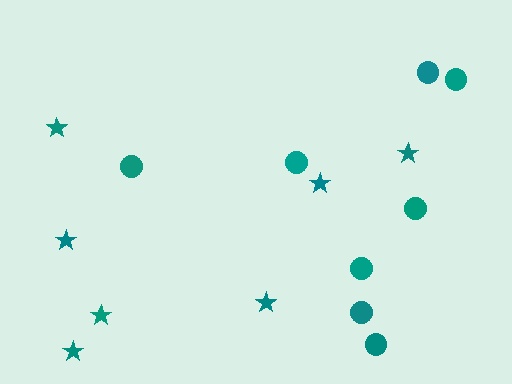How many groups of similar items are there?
There are 2 groups: one group of circles (8) and one group of stars (7).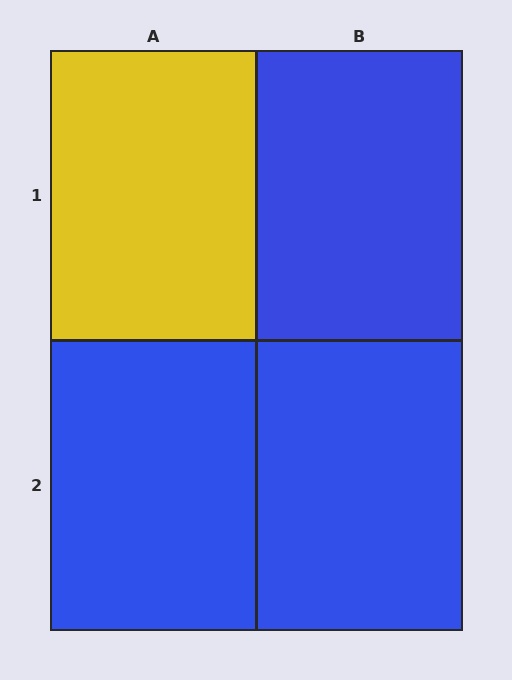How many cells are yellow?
1 cell is yellow.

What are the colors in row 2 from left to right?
Blue, blue.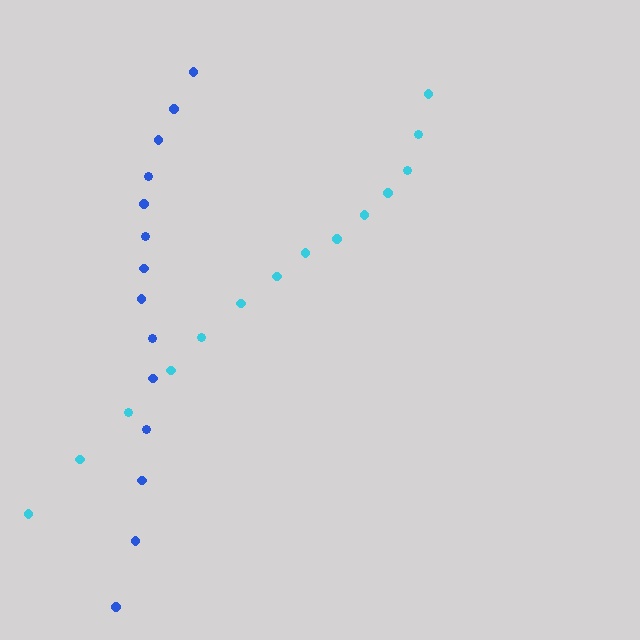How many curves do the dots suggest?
There are 2 distinct paths.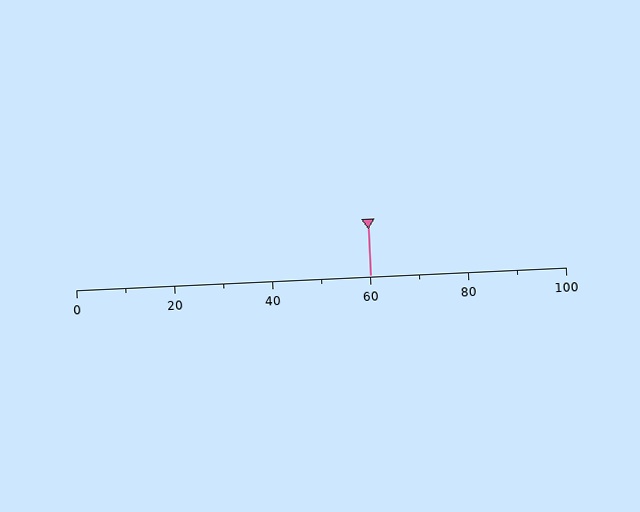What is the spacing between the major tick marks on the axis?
The major ticks are spaced 20 apart.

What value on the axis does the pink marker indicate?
The marker indicates approximately 60.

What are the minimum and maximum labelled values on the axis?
The axis runs from 0 to 100.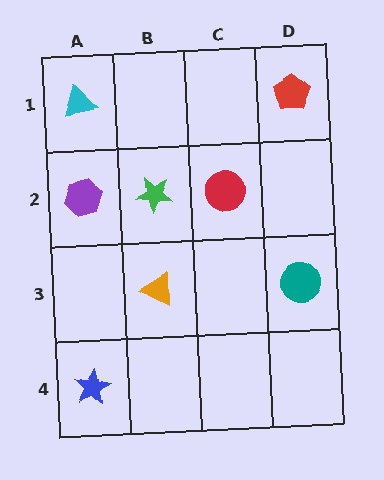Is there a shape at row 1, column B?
No, that cell is empty.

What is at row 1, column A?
A cyan triangle.